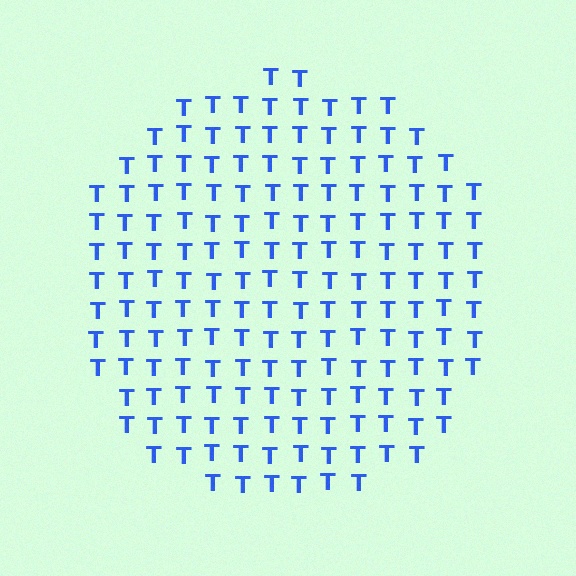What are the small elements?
The small elements are letter T's.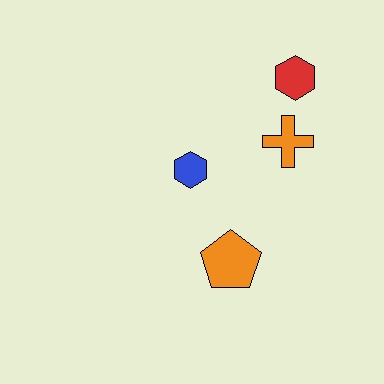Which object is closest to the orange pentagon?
The blue hexagon is closest to the orange pentagon.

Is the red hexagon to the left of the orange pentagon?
No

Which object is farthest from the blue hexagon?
The red hexagon is farthest from the blue hexagon.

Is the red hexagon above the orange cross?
Yes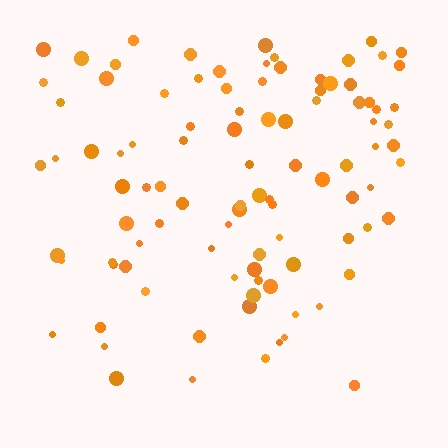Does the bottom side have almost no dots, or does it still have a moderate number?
Still a moderate number, just noticeably fewer than the top.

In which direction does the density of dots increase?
From bottom to top, with the top side densest.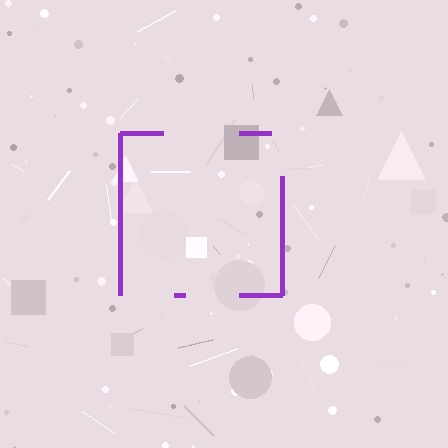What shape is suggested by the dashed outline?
The dashed outline suggests a square.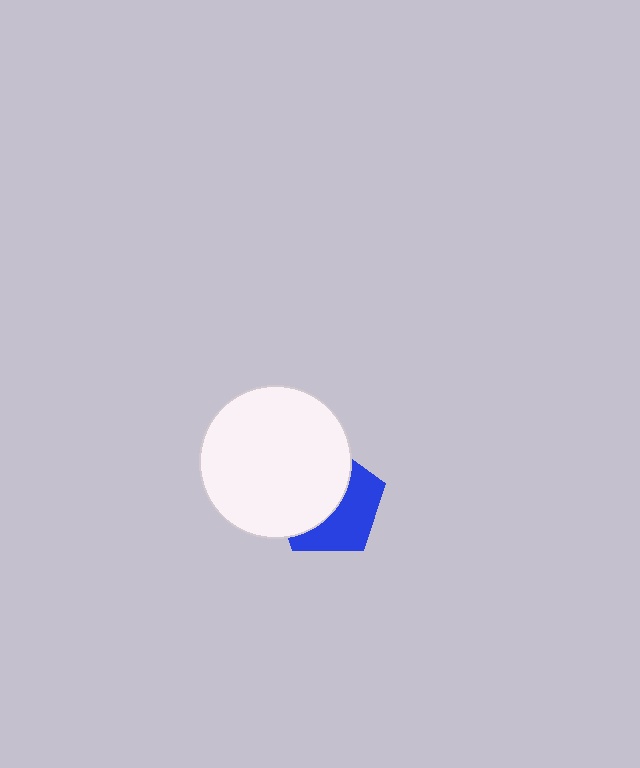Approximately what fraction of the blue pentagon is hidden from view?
Roughly 55% of the blue pentagon is hidden behind the white circle.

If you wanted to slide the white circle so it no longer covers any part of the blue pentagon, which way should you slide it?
Slide it left — that is the most direct way to separate the two shapes.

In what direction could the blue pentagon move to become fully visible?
The blue pentagon could move right. That would shift it out from behind the white circle entirely.